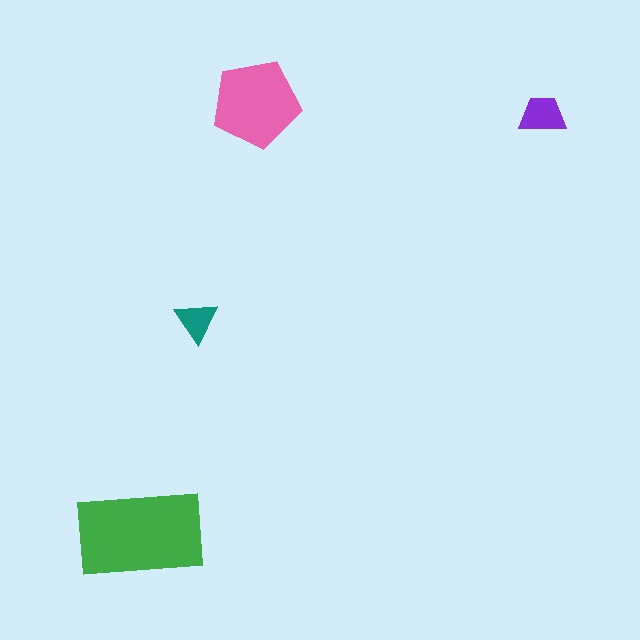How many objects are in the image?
There are 4 objects in the image.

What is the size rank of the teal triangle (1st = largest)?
4th.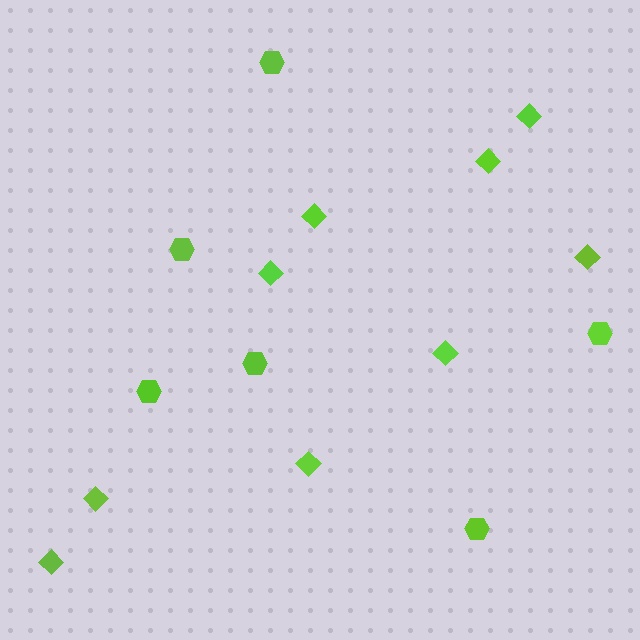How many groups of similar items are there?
There are 2 groups: one group of hexagons (6) and one group of diamonds (9).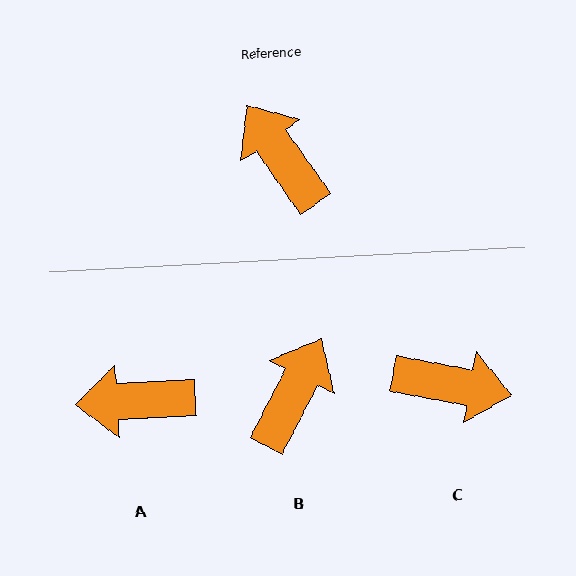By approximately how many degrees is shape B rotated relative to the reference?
Approximately 62 degrees clockwise.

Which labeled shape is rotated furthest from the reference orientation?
C, about 135 degrees away.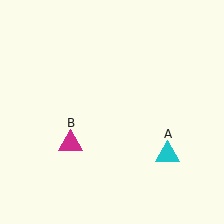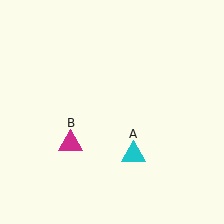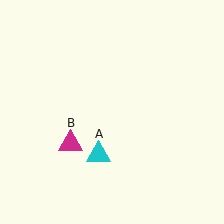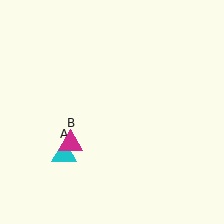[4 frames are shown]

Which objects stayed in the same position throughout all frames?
Magenta triangle (object B) remained stationary.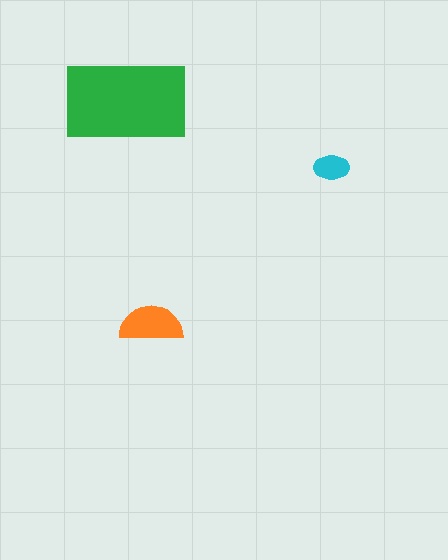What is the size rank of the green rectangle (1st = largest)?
1st.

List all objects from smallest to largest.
The cyan ellipse, the orange semicircle, the green rectangle.